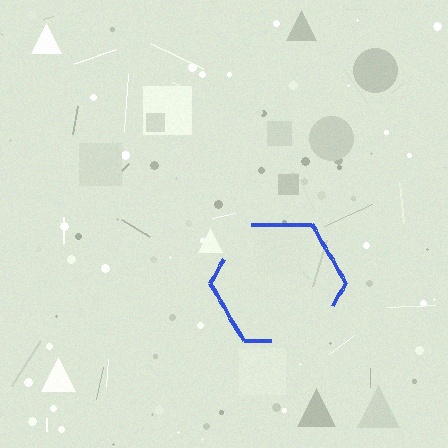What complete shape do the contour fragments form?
The contour fragments form a hexagon.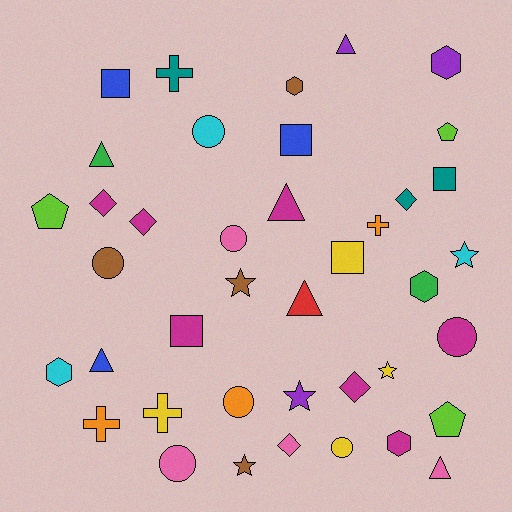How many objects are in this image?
There are 40 objects.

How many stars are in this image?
There are 5 stars.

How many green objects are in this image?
There are 2 green objects.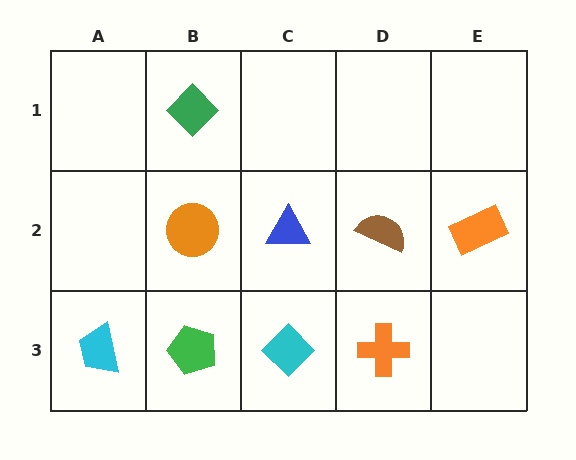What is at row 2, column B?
An orange circle.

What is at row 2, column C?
A blue triangle.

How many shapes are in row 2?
4 shapes.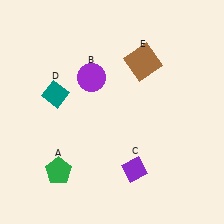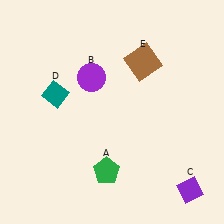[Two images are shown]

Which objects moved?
The objects that moved are: the green pentagon (A), the purple diamond (C).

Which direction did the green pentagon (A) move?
The green pentagon (A) moved right.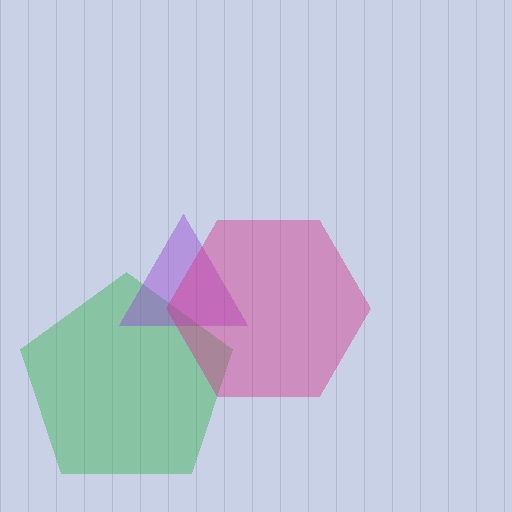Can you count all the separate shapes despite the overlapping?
Yes, there are 3 separate shapes.